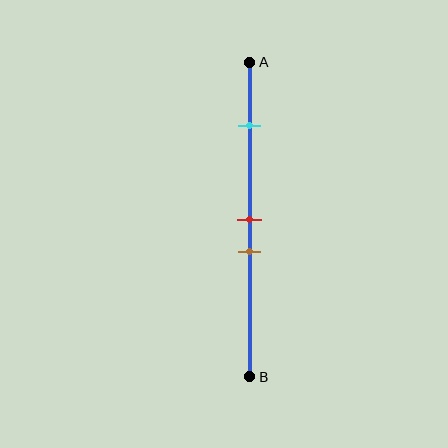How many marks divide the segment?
There are 3 marks dividing the segment.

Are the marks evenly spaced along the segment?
No, the marks are not evenly spaced.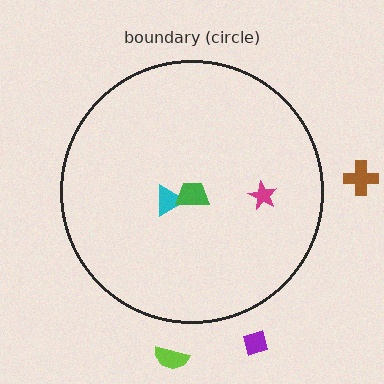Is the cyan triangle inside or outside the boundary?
Inside.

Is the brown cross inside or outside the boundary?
Outside.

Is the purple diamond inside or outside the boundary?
Outside.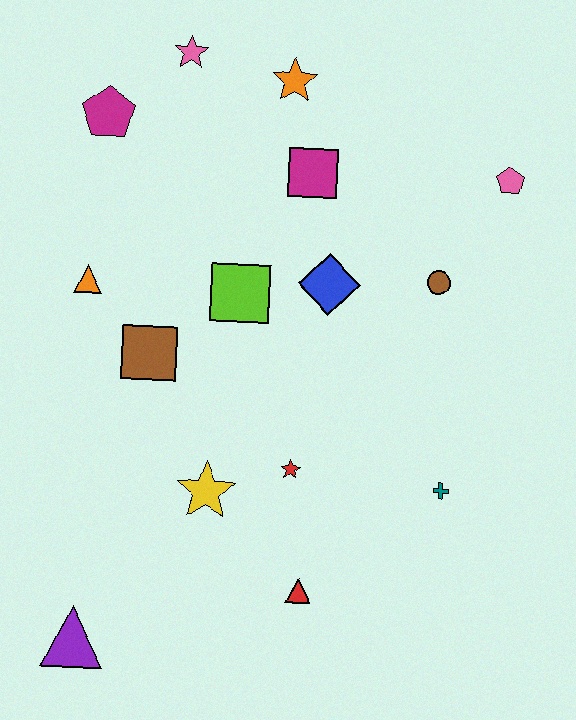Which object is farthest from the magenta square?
The purple triangle is farthest from the magenta square.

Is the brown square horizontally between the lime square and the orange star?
No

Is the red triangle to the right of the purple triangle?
Yes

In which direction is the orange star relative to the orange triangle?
The orange star is above the orange triangle.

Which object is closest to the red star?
The yellow star is closest to the red star.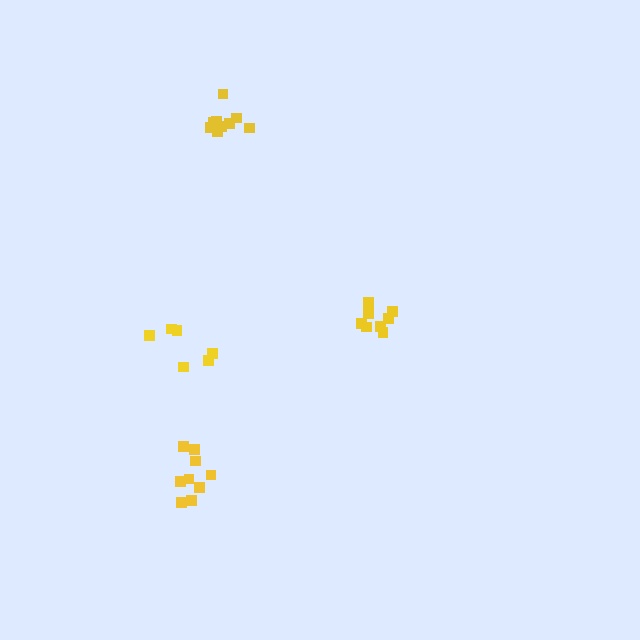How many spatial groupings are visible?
There are 4 spatial groupings.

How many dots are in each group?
Group 1: 6 dots, Group 2: 8 dots, Group 3: 9 dots, Group 4: 9 dots (32 total).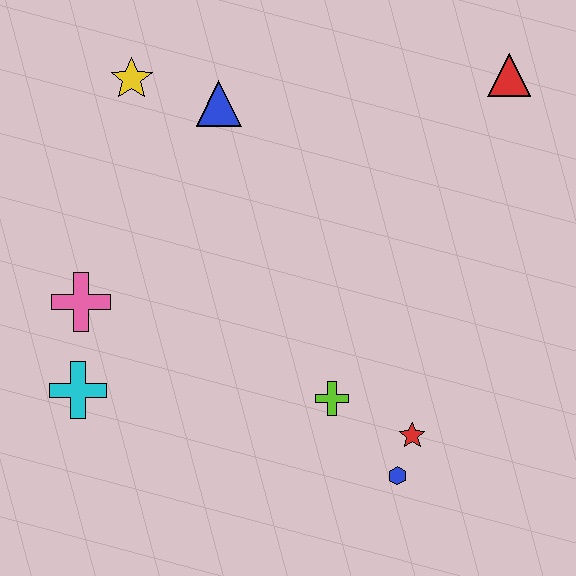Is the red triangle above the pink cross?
Yes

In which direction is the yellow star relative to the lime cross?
The yellow star is above the lime cross.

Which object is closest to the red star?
The blue hexagon is closest to the red star.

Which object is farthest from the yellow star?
The blue hexagon is farthest from the yellow star.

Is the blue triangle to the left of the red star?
Yes